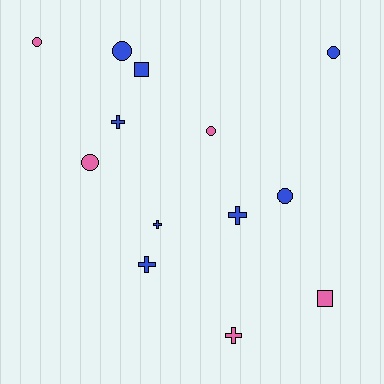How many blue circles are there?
There are 3 blue circles.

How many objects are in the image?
There are 13 objects.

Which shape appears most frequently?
Circle, with 6 objects.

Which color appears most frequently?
Blue, with 8 objects.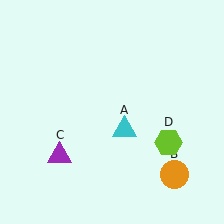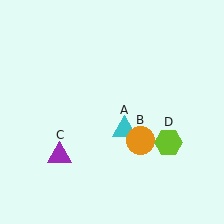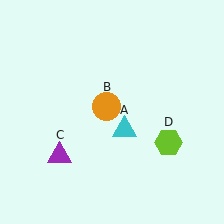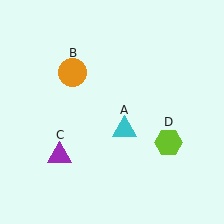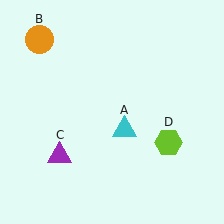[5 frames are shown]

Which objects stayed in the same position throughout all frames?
Cyan triangle (object A) and purple triangle (object C) and lime hexagon (object D) remained stationary.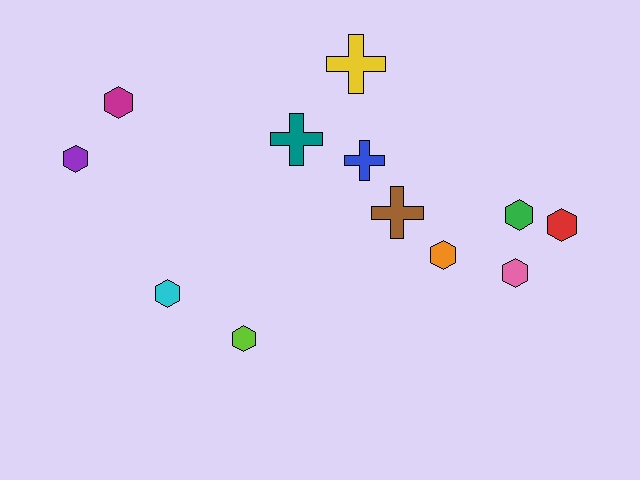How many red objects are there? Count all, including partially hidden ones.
There is 1 red object.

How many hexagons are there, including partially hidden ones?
There are 8 hexagons.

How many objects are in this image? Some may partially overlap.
There are 12 objects.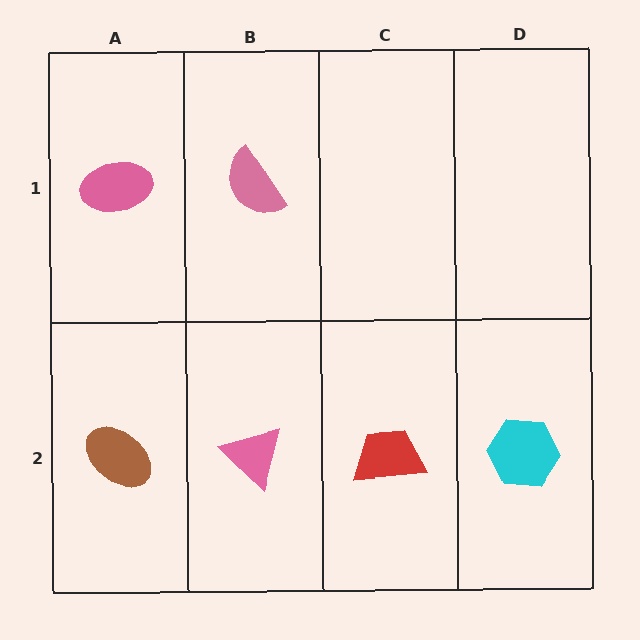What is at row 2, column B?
A pink triangle.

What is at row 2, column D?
A cyan hexagon.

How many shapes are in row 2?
4 shapes.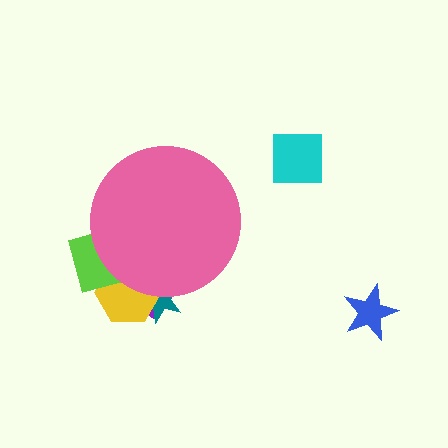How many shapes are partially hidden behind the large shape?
4 shapes are partially hidden.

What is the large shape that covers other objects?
A pink circle.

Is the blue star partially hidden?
No, the blue star is fully visible.